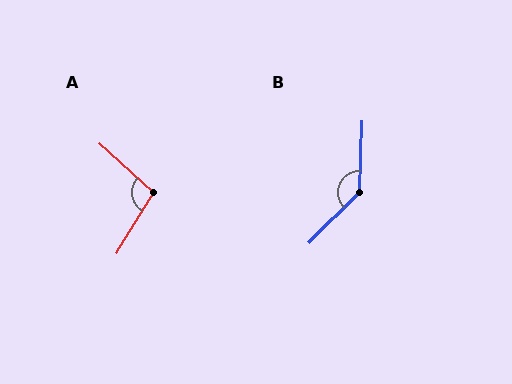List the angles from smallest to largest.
A (101°), B (137°).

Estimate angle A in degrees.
Approximately 101 degrees.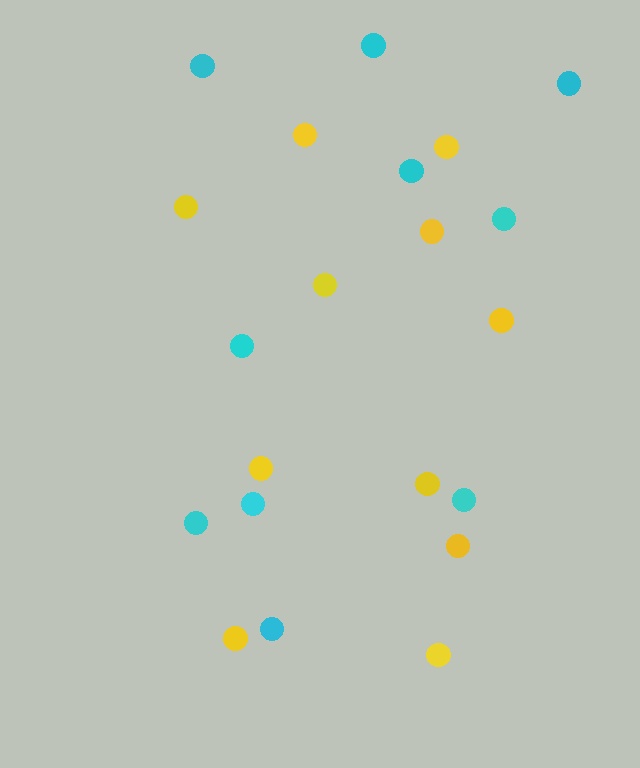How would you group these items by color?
There are 2 groups: one group of yellow circles (11) and one group of cyan circles (10).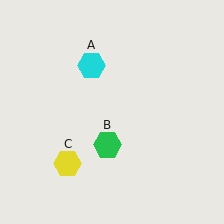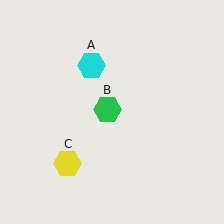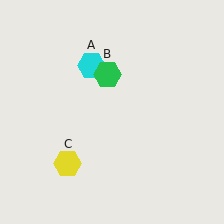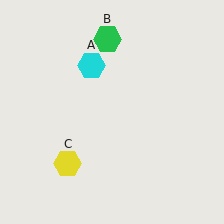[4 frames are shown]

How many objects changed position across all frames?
1 object changed position: green hexagon (object B).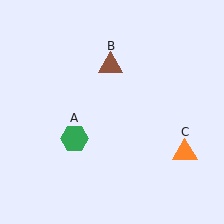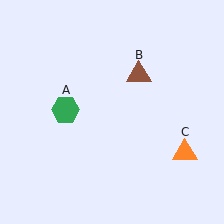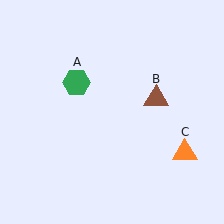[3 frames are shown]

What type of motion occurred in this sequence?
The green hexagon (object A), brown triangle (object B) rotated clockwise around the center of the scene.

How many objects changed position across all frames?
2 objects changed position: green hexagon (object A), brown triangle (object B).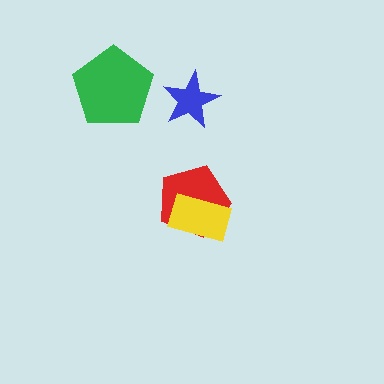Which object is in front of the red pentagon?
The yellow rectangle is in front of the red pentagon.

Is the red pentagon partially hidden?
Yes, it is partially covered by another shape.